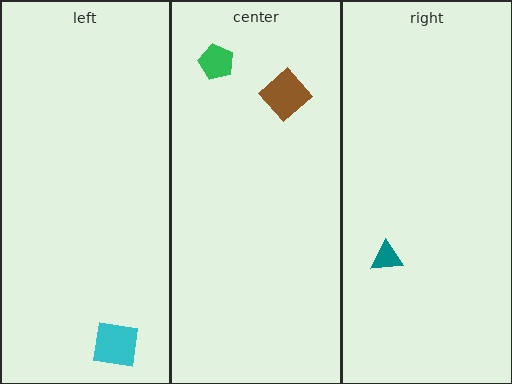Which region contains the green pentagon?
The center region.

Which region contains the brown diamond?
The center region.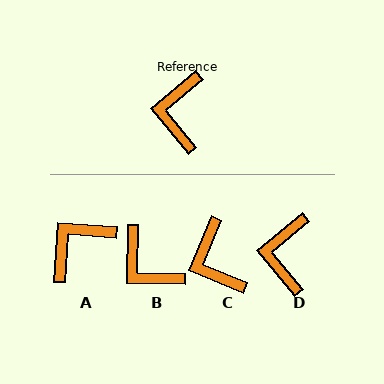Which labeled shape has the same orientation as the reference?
D.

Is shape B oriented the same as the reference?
No, it is off by about 50 degrees.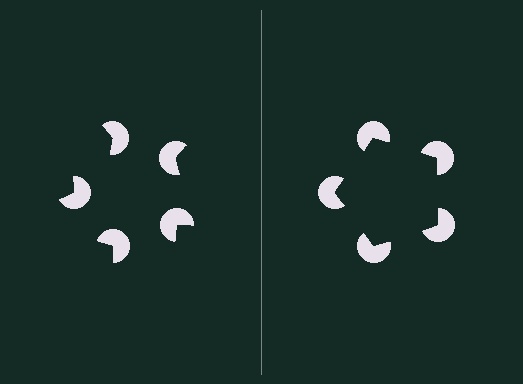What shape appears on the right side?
An illusory pentagon.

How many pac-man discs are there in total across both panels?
10 — 5 on each side.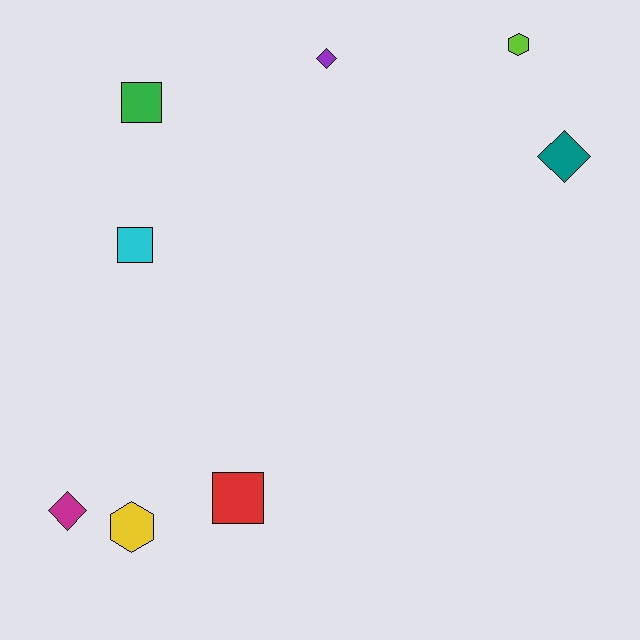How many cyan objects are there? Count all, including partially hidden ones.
There is 1 cyan object.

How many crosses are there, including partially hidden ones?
There are no crosses.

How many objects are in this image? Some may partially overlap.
There are 8 objects.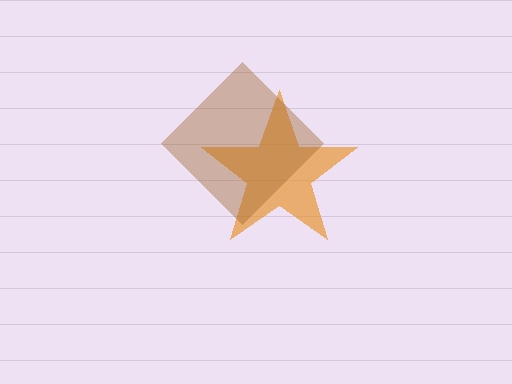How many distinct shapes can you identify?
There are 2 distinct shapes: an orange star, a brown diamond.